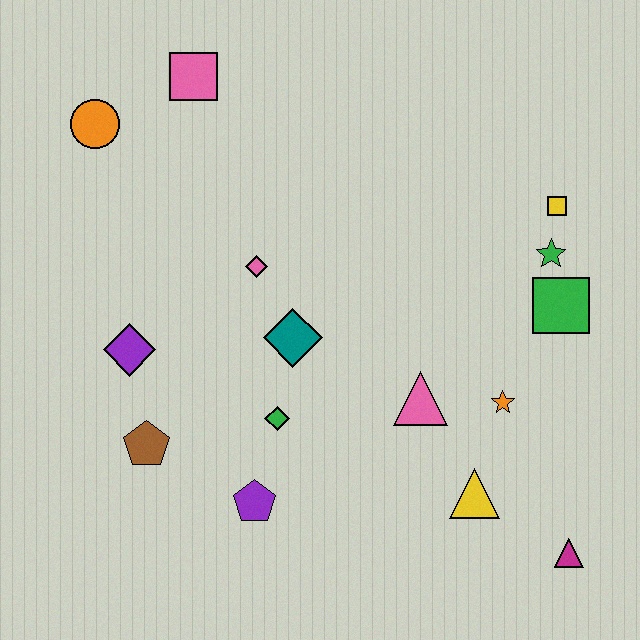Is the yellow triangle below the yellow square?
Yes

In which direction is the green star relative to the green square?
The green star is above the green square.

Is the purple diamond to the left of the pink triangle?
Yes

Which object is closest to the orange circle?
The pink square is closest to the orange circle.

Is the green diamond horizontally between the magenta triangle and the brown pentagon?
Yes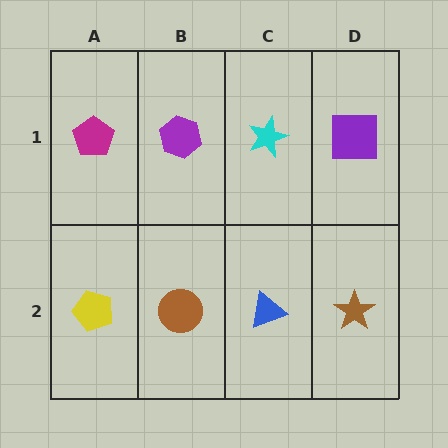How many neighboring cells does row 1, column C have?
3.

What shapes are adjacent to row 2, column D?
A purple square (row 1, column D), a blue triangle (row 2, column C).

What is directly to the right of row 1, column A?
A purple hexagon.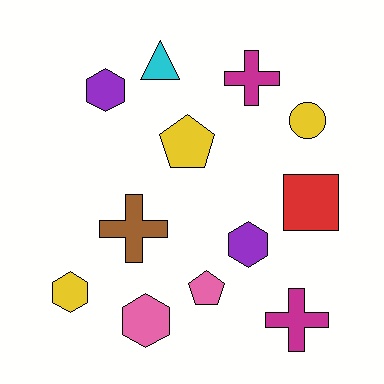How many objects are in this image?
There are 12 objects.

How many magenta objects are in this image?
There are 2 magenta objects.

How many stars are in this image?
There are no stars.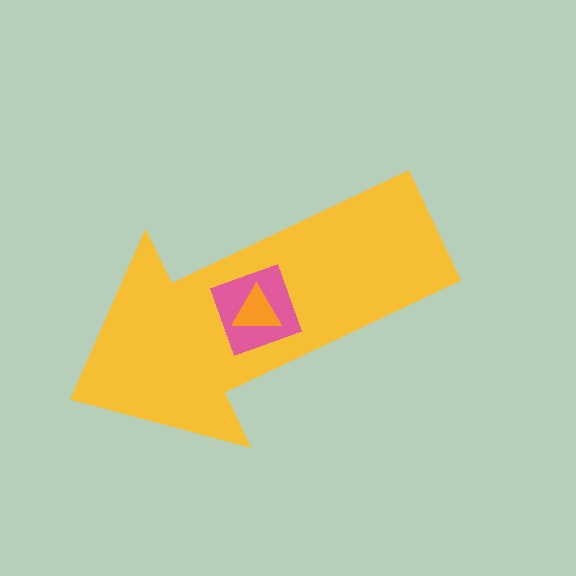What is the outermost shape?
The yellow arrow.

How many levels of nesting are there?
3.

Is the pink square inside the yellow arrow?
Yes.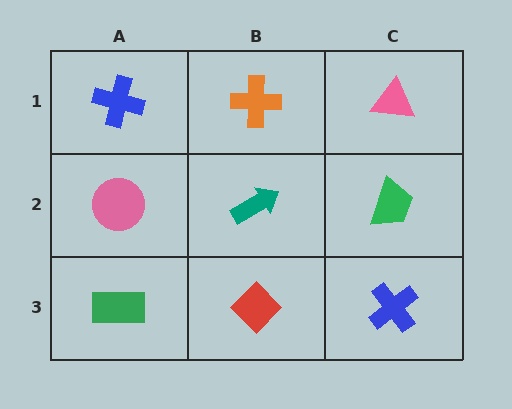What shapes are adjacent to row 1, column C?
A green trapezoid (row 2, column C), an orange cross (row 1, column B).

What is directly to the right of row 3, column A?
A red diamond.